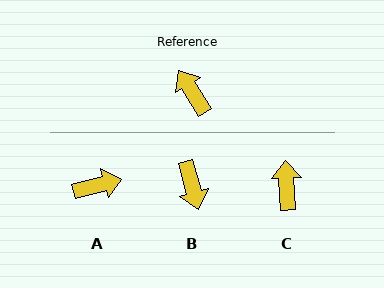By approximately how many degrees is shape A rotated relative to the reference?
Approximately 107 degrees clockwise.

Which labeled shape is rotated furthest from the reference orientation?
B, about 163 degrees away.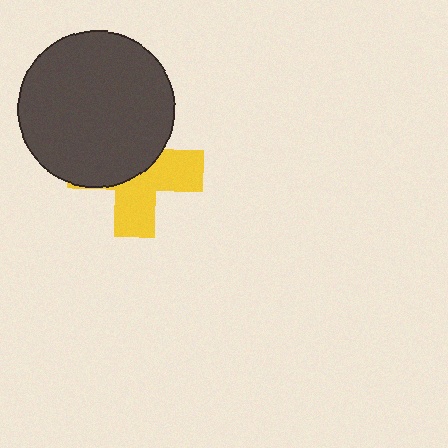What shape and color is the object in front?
The object in front is a dark gray circle.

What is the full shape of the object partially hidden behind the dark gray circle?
The partially hidden object is a yellow cross.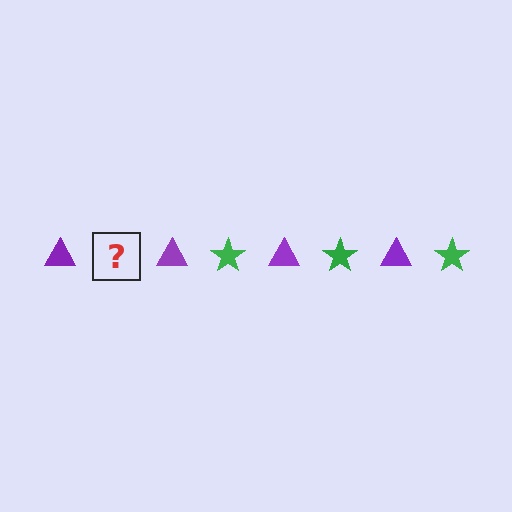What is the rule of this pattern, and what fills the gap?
The rule is that the pattern alternates between purple triangle and green star. The gap should be filled with a green star.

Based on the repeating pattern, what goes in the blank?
The blank should be a green star.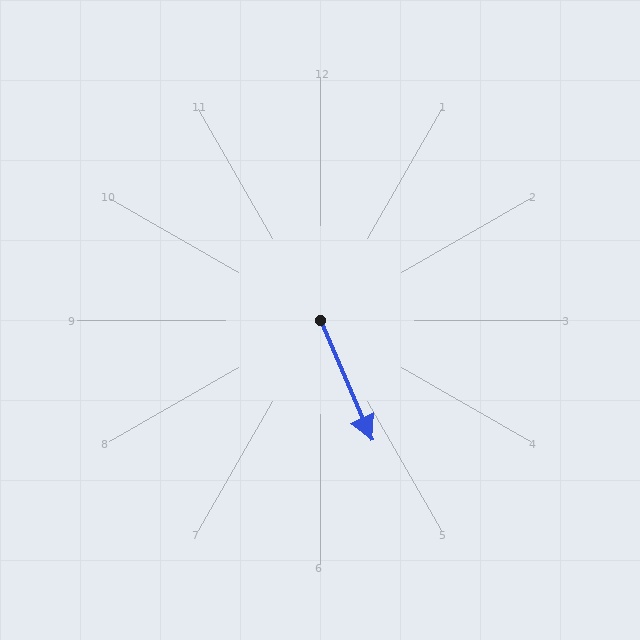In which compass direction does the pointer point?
Southeast.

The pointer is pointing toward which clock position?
Roughly 5 o'clock.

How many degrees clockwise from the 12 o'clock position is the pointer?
Approximately 157 degrees.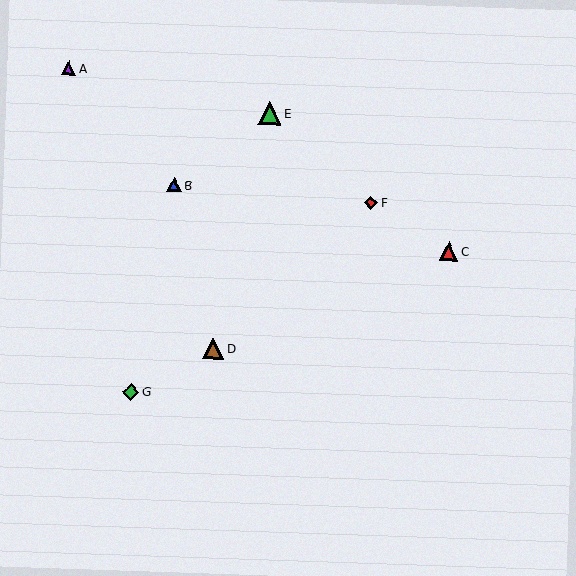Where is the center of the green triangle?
The center of the green triangle is at (269, 113).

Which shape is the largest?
The green triangle (labeled E) is the largest.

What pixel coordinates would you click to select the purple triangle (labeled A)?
Click at (69, 68) to select the purple triangle A.